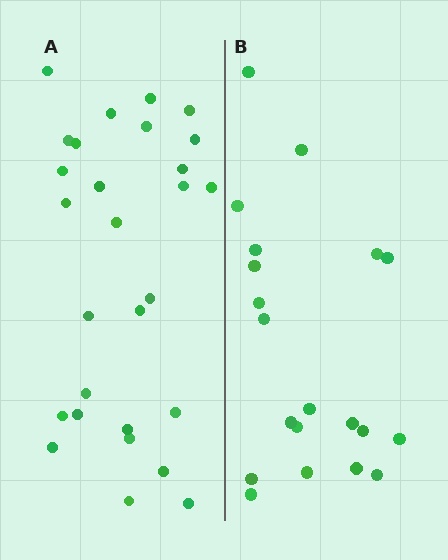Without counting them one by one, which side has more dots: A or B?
Region A (the left region) has more dots.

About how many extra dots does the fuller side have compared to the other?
Region A has roughly 8 or so more dots than region B.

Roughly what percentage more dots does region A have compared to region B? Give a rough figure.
About 40% more.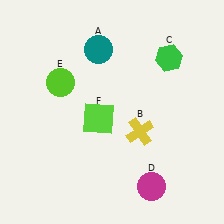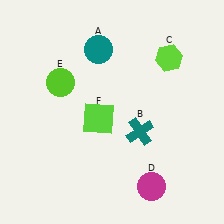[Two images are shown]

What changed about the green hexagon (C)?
In Image 1, C is green. In Image 2, it changed to lime.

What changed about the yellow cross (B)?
In Image 1, B is yellow. In Image 2, it changed to teal.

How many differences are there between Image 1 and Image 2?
There are 2 differences between the two images.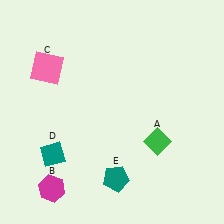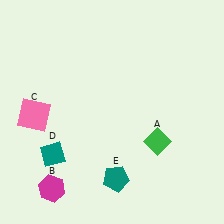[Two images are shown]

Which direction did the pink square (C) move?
The pink square (C) moved down.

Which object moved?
The pink square (C) moved down.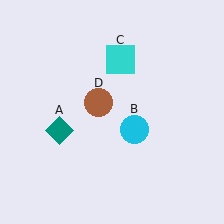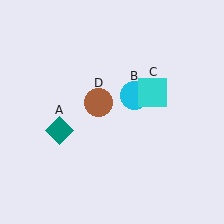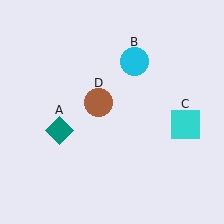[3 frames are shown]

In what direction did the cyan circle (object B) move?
The cyan circle (object B) moved up.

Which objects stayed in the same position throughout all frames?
Teal diamond (object A) and brown circle (object D) remained stationary.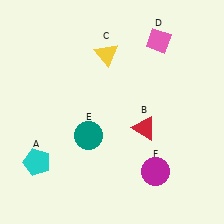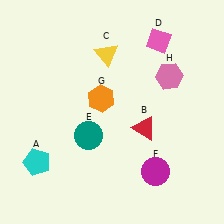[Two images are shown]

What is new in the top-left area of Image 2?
An orange hexagon (G) was added in the top-left area of Image 2.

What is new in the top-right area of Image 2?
A pink hexagon (H) was added in the top-right area of Image 2.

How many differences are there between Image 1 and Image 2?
There are 2 differences between the two images.